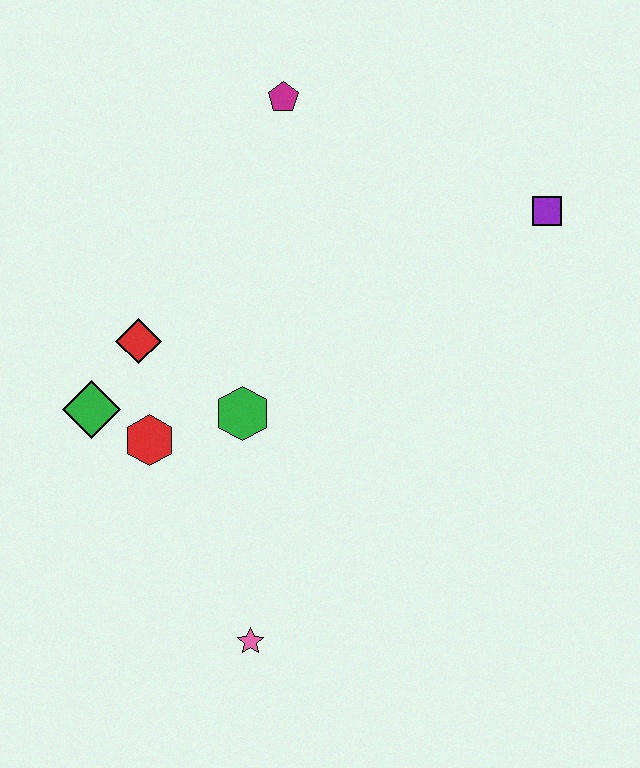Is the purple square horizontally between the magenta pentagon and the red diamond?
No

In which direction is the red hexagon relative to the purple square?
The red hexagon is to the left of the purple square.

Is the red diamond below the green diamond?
No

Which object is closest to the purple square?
The magenta pentagon is closest to the purple square.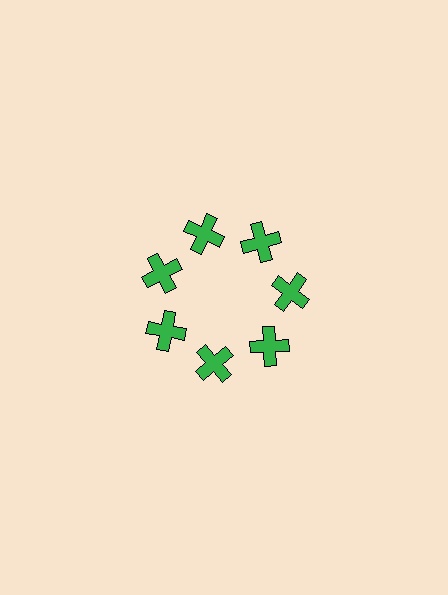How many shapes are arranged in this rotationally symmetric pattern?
There are 7 shapes, arranged in 7 groups of 1.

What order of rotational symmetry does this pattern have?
This pattern has 7-fold rotational symmetry.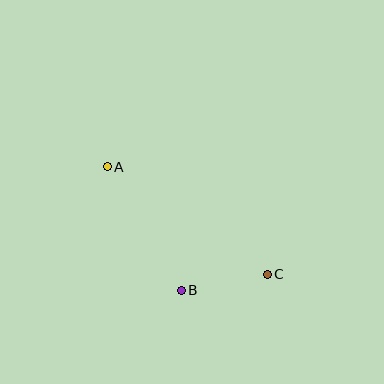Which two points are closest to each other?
Points B and C are closest to each other.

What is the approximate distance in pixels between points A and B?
The distance between A and B is approximately 144 pixels.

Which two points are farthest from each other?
Points A and C are farthest from each other.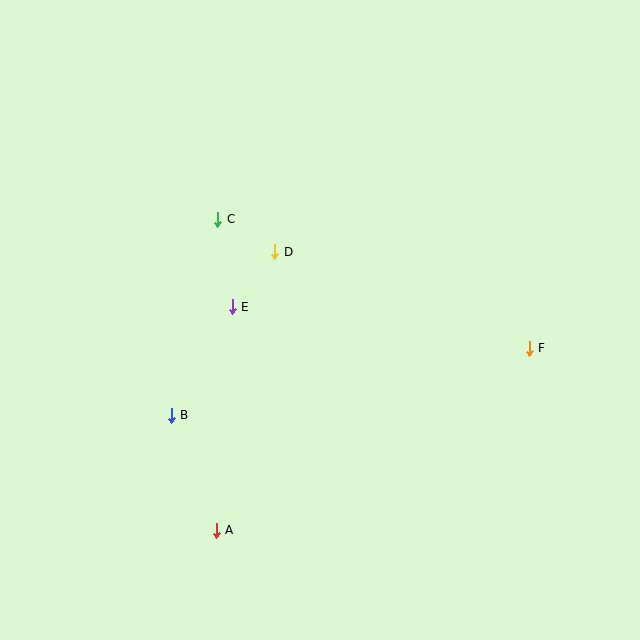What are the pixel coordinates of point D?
Point D is at (275, 252).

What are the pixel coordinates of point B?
Point B is at (171, 415).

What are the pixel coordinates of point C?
Point C is at (218, 219).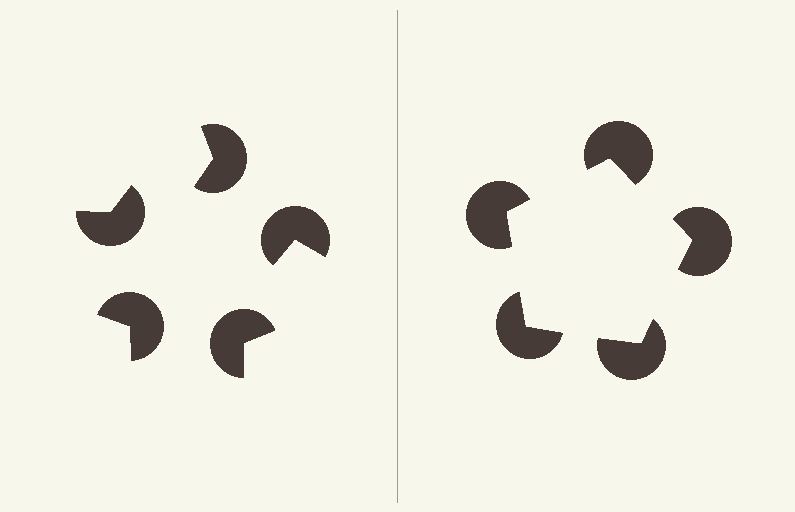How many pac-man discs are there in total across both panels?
10 — 5 on each side.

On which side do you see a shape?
An illusory pentagon appears on the right side. On the left side the wedge cuts are rotated, so no coherent shape forms.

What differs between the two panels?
The pac-man discs are positioned identically on both sides; only the wedge orientations differ. On the right they align to a pentagon; on the left they are misaligned.